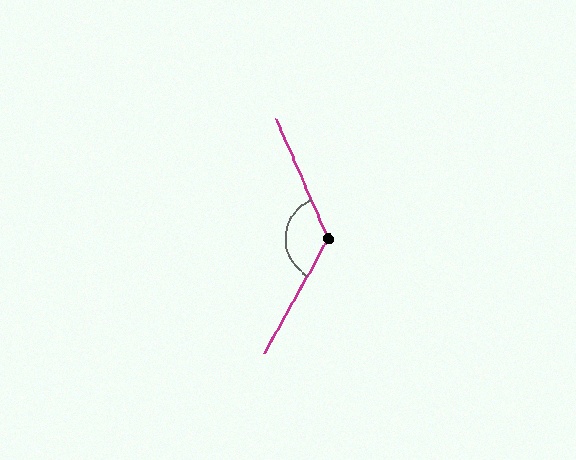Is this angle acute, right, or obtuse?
It is obtuse.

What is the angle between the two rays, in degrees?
Approximately 127 degrees.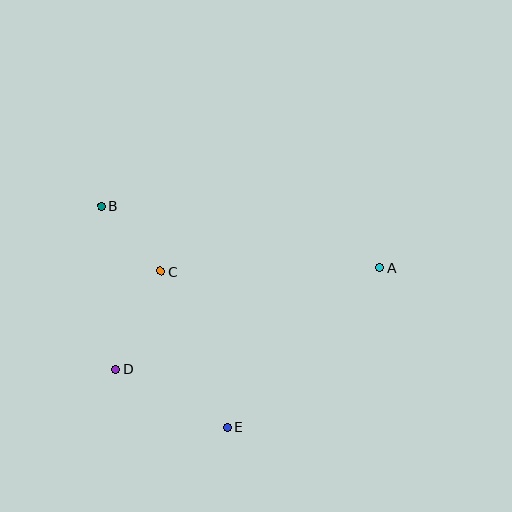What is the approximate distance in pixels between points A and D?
The distance between A and D is approximately 282 pixels.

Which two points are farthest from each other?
Points A and B are farthest from each other.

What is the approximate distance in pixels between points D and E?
The distance between D and E is approximately 126 pixels.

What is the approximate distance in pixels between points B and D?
The distance between B and D is approximately 164 pixels.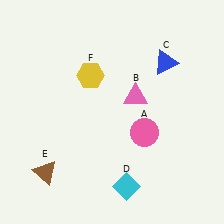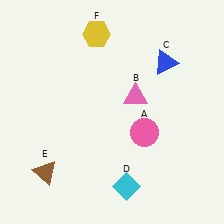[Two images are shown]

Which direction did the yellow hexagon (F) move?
The yellow hexagon (F) moved up.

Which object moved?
The yellow hexagon (F) moved up.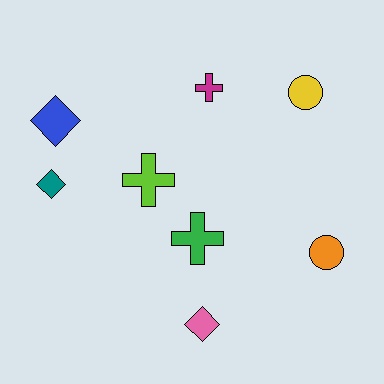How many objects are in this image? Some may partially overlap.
There are 8 objects.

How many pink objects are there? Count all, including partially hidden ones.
There is 1 pink object.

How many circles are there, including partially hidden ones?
There are 2 circles.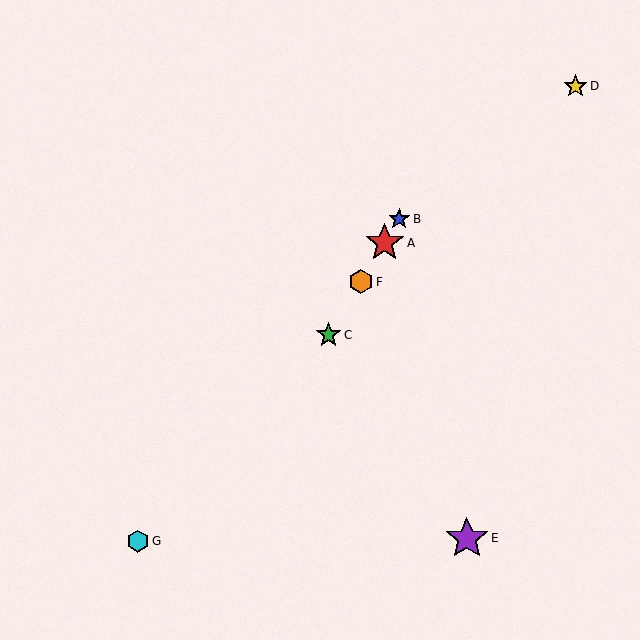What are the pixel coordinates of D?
Object D is at (575, 86).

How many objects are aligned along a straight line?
4 objects (A, B, C, F) are aligned along a straight line.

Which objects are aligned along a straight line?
Objects A, B, C, F are aligned along a straight line.